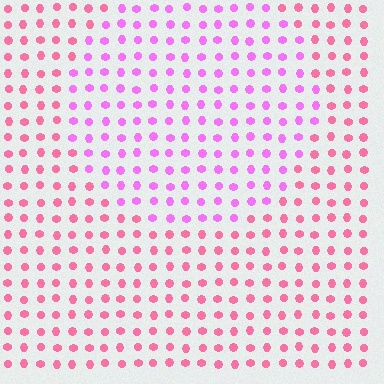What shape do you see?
I see a circle.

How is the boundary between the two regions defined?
The boundary is defined purely by a slight shift in hue (about 38 degrees). Spacing, size, and orientation are identical on both sides.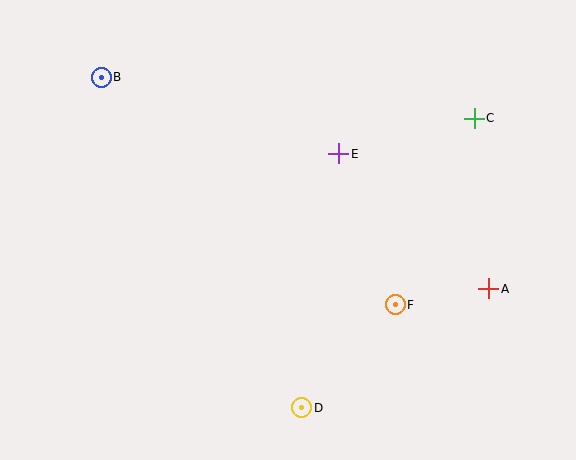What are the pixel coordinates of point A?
Point A is at (489, 289).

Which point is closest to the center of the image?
Point E at (339, 154) is closest to the center.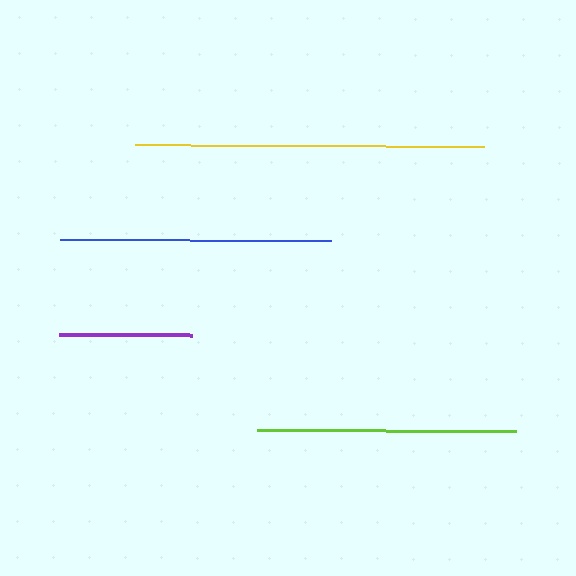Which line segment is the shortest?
The purple line is the shortest at approximately 134 pixels.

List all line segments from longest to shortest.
From longest to shortest: yellow, blue, lime, purple.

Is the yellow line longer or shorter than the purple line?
The yellow line is longer than the purple line.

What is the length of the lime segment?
The lime segment is approximately 259 pixels long.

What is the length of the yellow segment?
The yellow segment is approximately 349 pixels long.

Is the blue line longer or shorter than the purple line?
The blue line is longer than the purple line.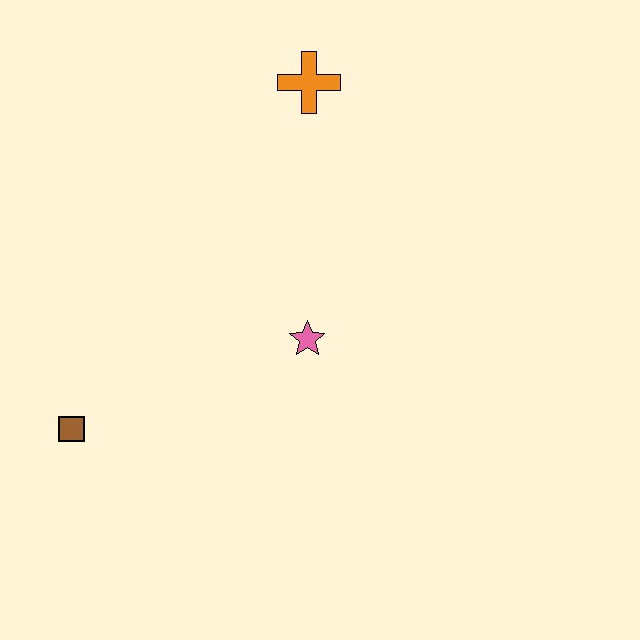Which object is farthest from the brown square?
The orange cross is farthest from the brown square.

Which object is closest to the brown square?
The pink star is closest to the brown square.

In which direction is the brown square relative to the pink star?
The brown square is to the left of the pink star.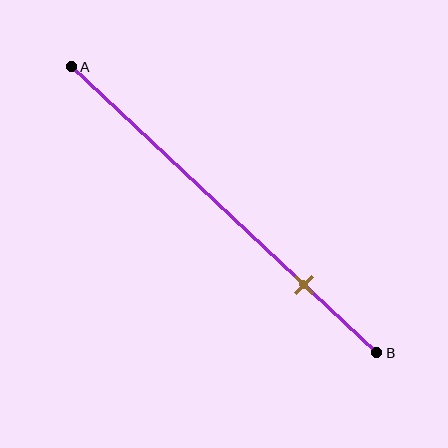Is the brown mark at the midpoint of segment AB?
No, the mark is at about 75% from A, not at the 50% midpoint.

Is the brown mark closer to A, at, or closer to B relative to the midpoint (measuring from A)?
The brown mark is closer to point B than the midpoint of segment AB.